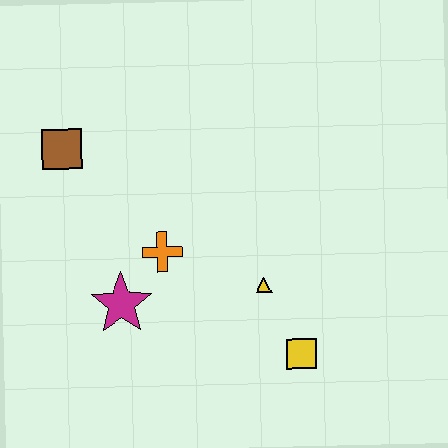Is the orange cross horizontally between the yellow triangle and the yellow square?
No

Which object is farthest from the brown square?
The yellow square is farthest from the brown square.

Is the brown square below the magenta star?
No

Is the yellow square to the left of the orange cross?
No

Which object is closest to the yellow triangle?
The yellow square is closest to the yellow triangle.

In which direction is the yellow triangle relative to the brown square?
The yellow triangle is to the right of the brown square.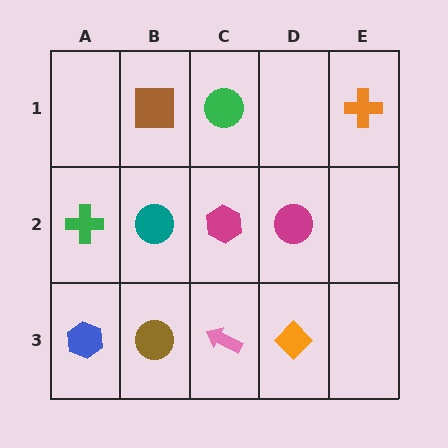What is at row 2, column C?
A magenta hexagon.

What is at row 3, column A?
A blue hexagon.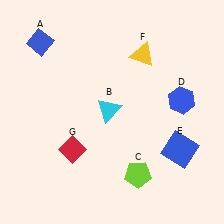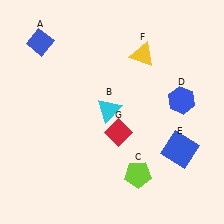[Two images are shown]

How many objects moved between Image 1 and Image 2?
1 object moved between the two images.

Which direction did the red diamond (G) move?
The red diamond (G) moved right.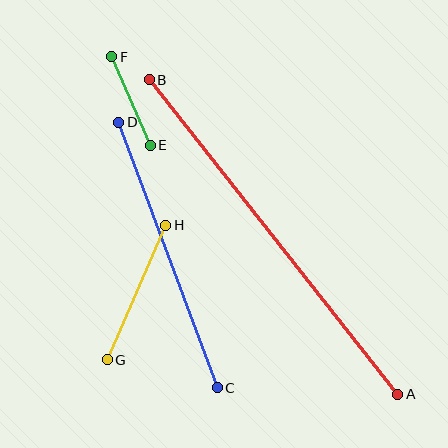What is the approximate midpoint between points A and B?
The midpoint is at approximately (273, 237) pixels.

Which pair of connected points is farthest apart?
Points A and B are farthest apart.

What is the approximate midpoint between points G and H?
The midpoint is at approximately (136, 293) pixels.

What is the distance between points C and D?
The distance is approximately 283 pixels.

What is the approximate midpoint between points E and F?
The midpoint is at approximately (131, 101) pixels.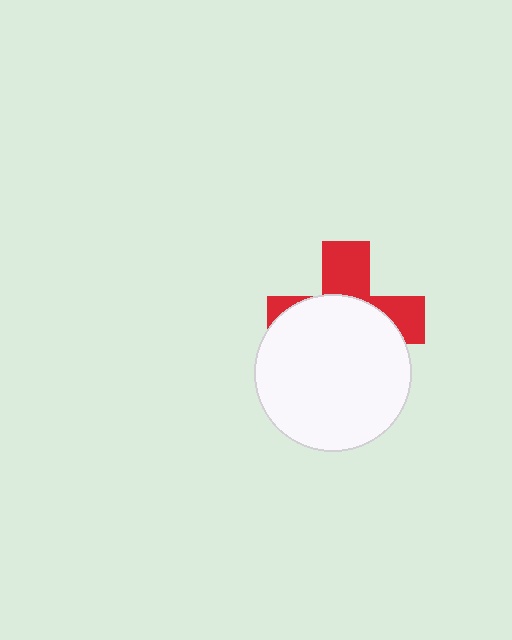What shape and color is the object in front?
The object in front is a white circle.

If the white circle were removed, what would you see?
You would see the complete red cross.